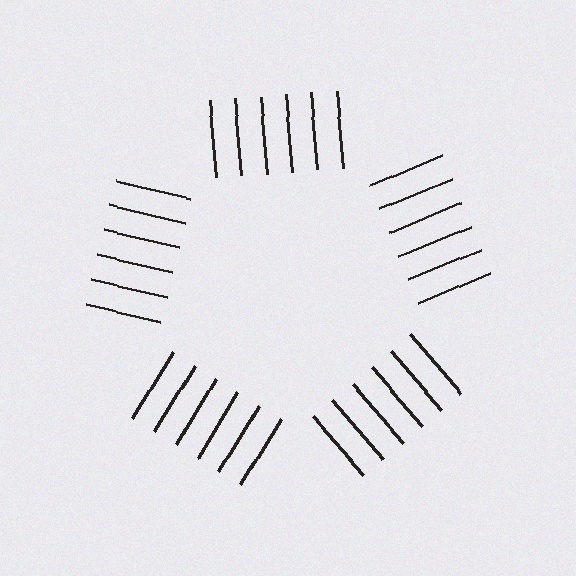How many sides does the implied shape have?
5 sides — the line-ends trace a pentagon.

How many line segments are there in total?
30 — 6 along each of the 5 edges.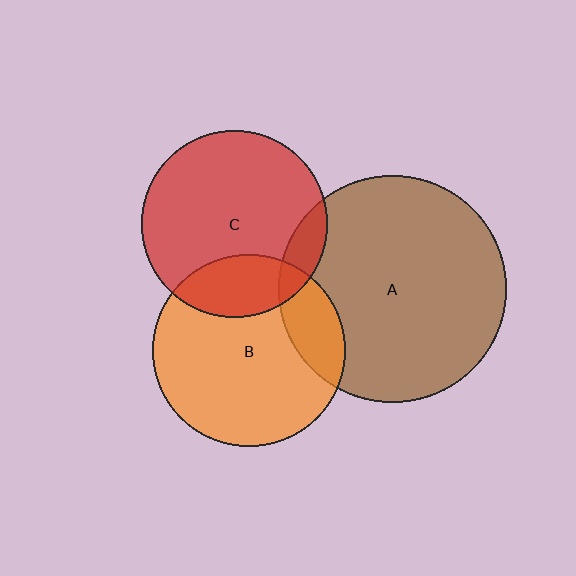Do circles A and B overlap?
Yes.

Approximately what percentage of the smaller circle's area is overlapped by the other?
Approximately 20%.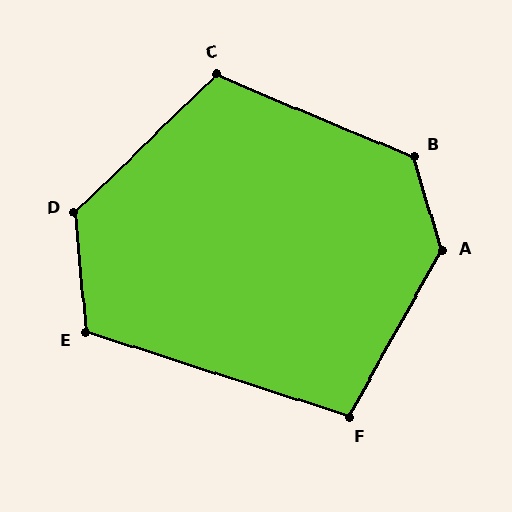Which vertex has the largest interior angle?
A, at approximately 134 degrees.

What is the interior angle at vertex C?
Approximately 113 degrees (obtuse).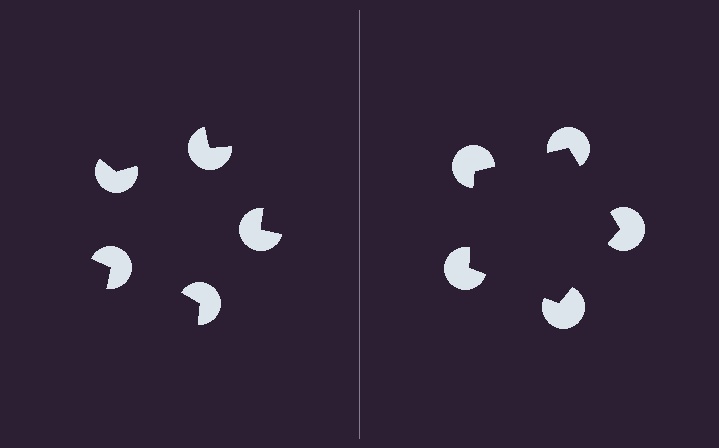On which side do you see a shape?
An illusory pentagon appears on the right side. On the left side the wedge cuts are rotated, so no coherent shape forms.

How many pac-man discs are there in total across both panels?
10 — 5 on each side.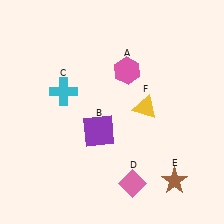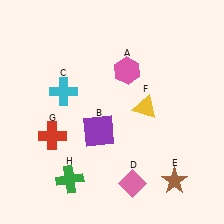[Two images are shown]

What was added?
A red cross (G), a green cross (H) were added in Image 2.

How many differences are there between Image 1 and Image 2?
There are 2 differences between the two images.